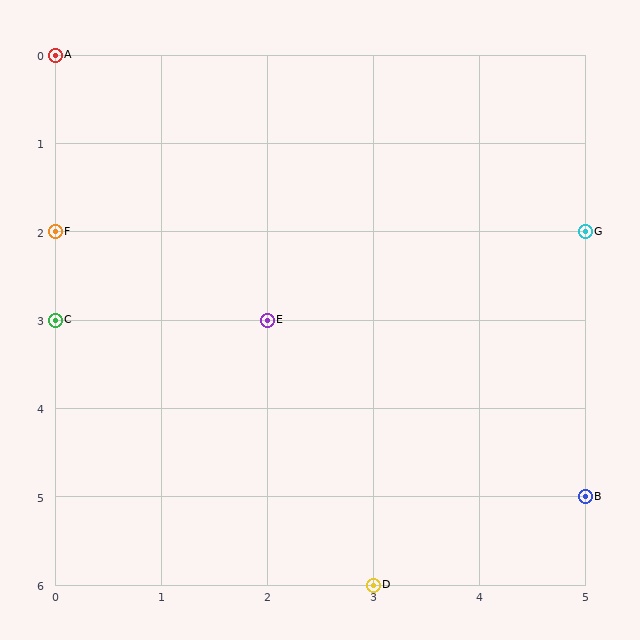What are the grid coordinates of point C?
Point C is at grid coordinates (0, 3).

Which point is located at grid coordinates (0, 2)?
Point F is at (0, 2).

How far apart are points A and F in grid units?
Points A and F are 2 rows apart.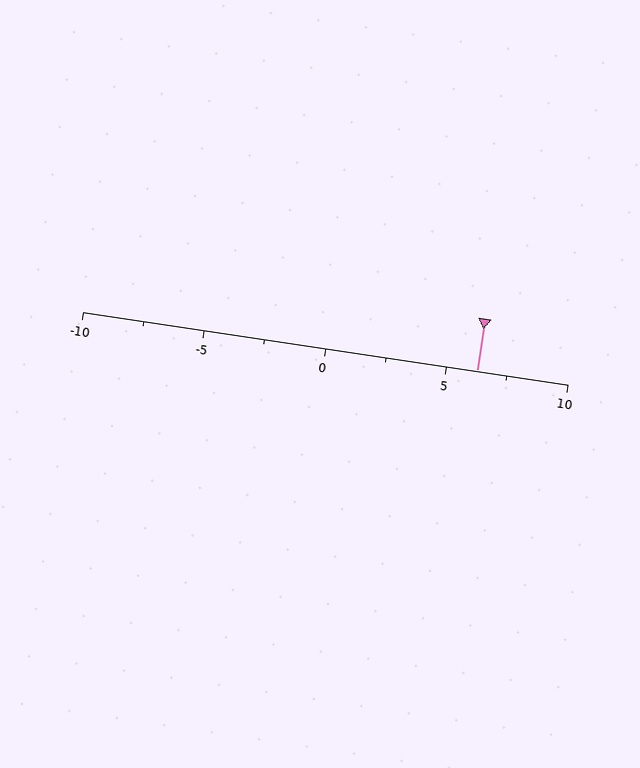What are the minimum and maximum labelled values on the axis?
The axis runs from -10 to 10.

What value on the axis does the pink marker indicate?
The marker indicates approximately 6.2.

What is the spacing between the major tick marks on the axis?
The major ticks are spaced 5 apart.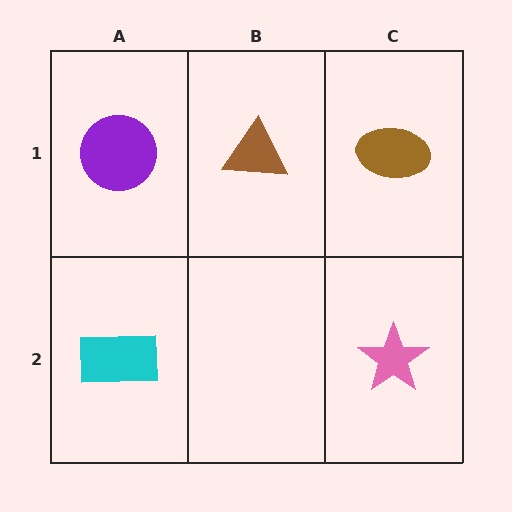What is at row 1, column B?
A brown triangle.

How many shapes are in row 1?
3 shapes.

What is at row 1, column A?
A purple circle.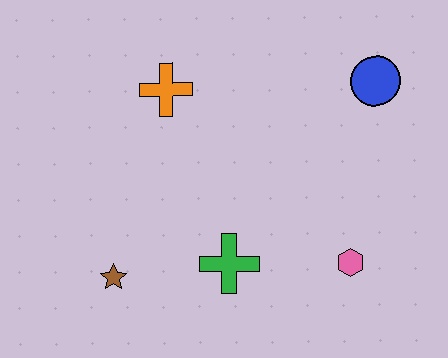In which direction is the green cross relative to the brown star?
The green cross is to the right of the brown star.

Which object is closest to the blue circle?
The pink hexagon is closest to the blue circle.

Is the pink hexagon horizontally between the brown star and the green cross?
No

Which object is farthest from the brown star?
The blue circle is farthest from the brown star.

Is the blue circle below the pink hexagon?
No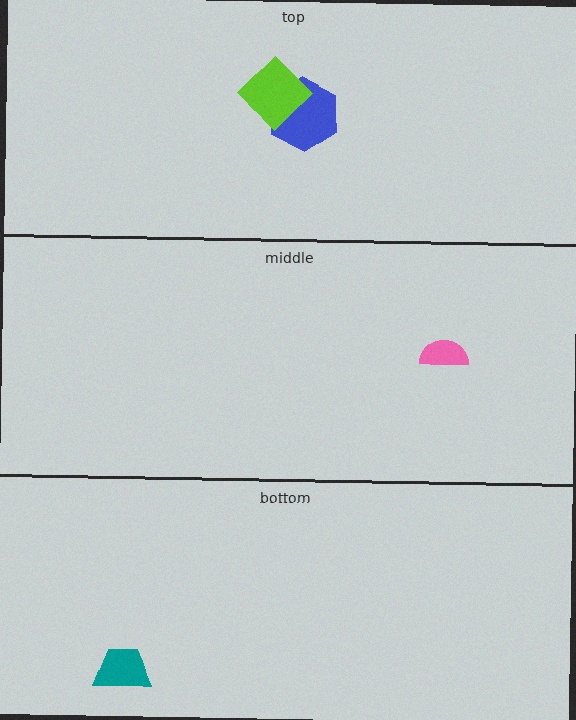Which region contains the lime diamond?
The top region.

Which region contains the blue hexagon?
The top region.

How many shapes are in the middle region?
1.